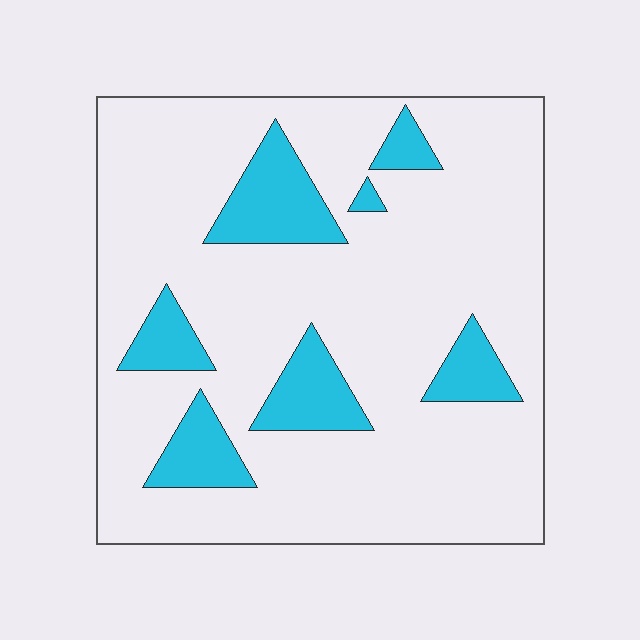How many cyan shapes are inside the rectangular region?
7.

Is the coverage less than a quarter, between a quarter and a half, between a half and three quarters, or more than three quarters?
Less than a quarter.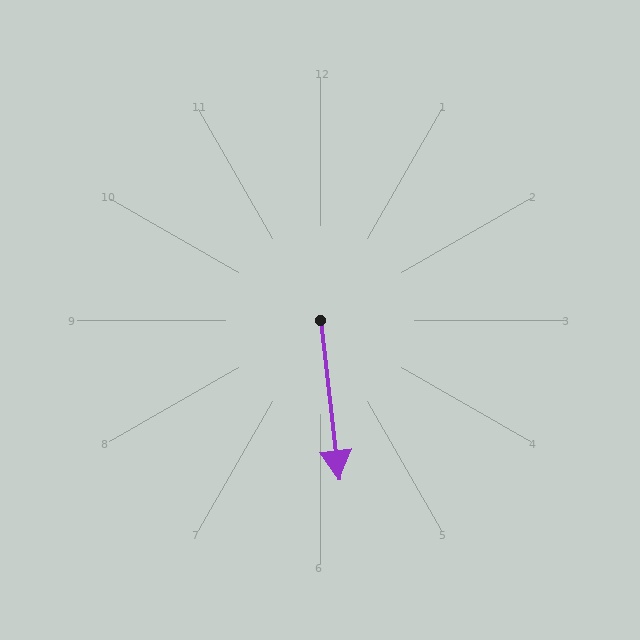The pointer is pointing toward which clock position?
Roughly 6 o'clock.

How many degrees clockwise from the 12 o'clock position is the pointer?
Approximately 173 degrees.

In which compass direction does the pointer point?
South.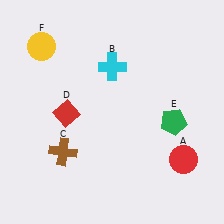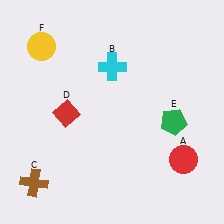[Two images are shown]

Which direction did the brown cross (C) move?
The brown cross (C) moved down.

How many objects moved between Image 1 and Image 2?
1 object moved between the two images.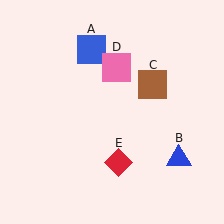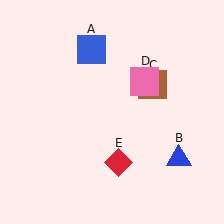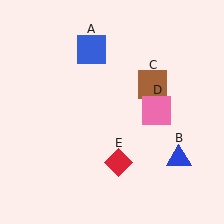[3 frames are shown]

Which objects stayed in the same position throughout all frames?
Blue square (object A) and blue triangle (object B) and brown square (object C) and red diamond (object E) remained stationary.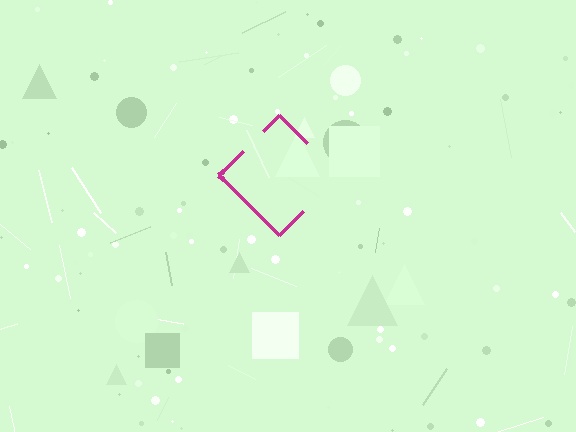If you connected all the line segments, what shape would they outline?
They would outline a diamond.